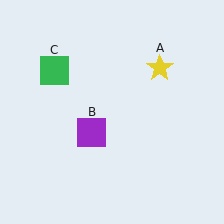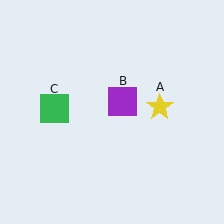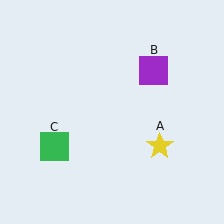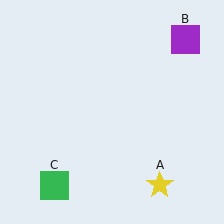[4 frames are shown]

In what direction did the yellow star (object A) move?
The yellow star (object A) moved down.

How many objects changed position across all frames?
3 objects changed position: yellow star (object A), purple square (object B), green square (object C).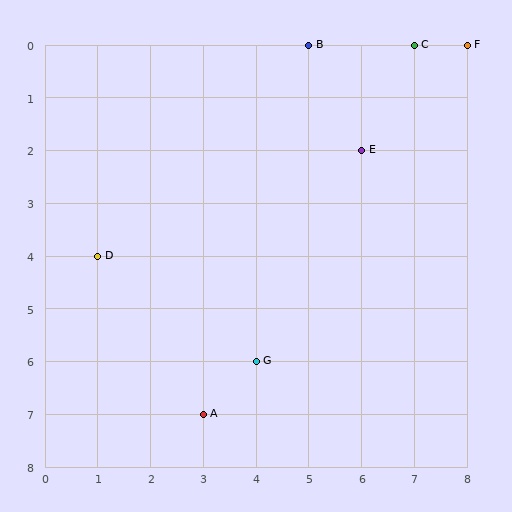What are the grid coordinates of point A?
Point A is at grid coordinates (3, 7).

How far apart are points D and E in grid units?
Points D and E are 5 columns and 2 rows apart (about 5.4 grid units diagonally).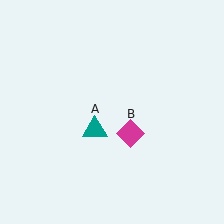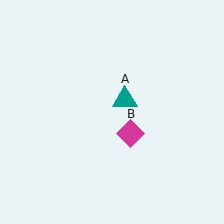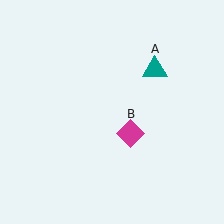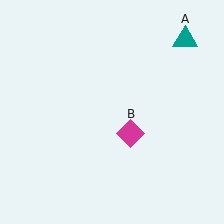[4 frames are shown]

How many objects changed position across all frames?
1 object changed position: teal triangle (object A).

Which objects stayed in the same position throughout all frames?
Magenta diamond (object B) remained stationary.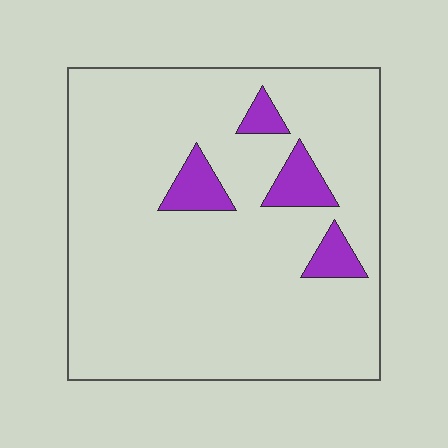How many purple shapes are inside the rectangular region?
4.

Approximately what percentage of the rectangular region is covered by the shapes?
Approximately 10%.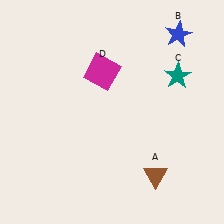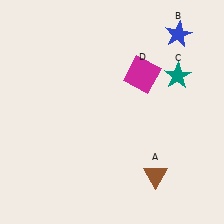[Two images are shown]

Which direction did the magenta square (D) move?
The magenta square (D) moved right.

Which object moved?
The magenta square (D) moved right.